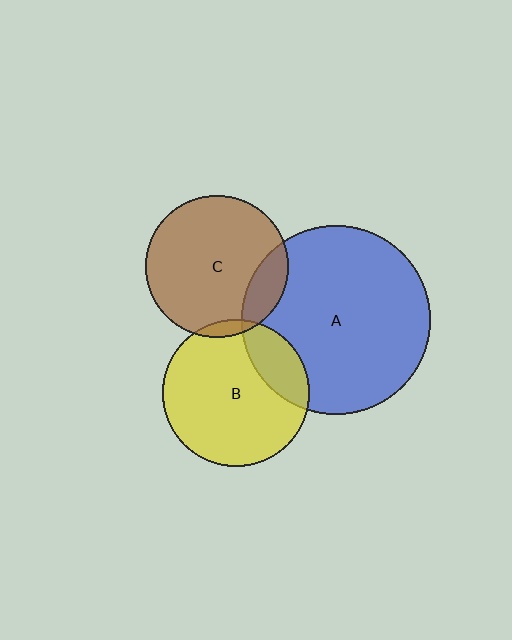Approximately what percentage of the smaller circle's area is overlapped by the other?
Approximately 15%.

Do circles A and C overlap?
Yes.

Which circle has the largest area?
Circle A (blue).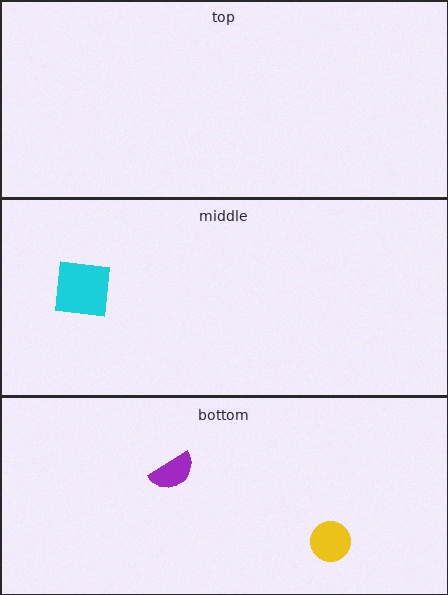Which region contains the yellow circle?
The bottom region.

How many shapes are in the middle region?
1.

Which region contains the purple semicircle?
The bottom region.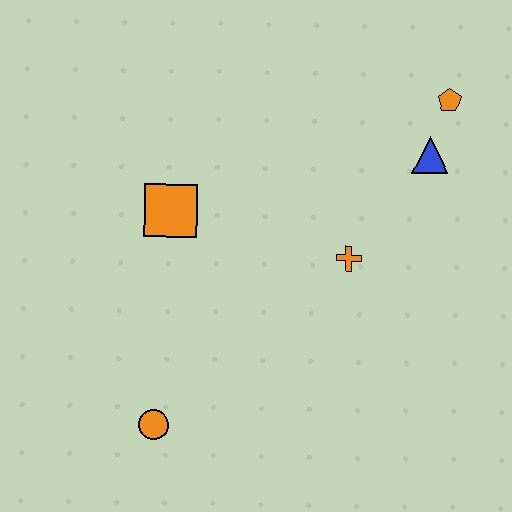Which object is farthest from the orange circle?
The orange pentagon is farthest from the orange circle.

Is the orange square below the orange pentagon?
Yes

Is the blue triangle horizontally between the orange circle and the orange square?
No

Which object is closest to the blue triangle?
The orange pentagon is closest to the blue triangle.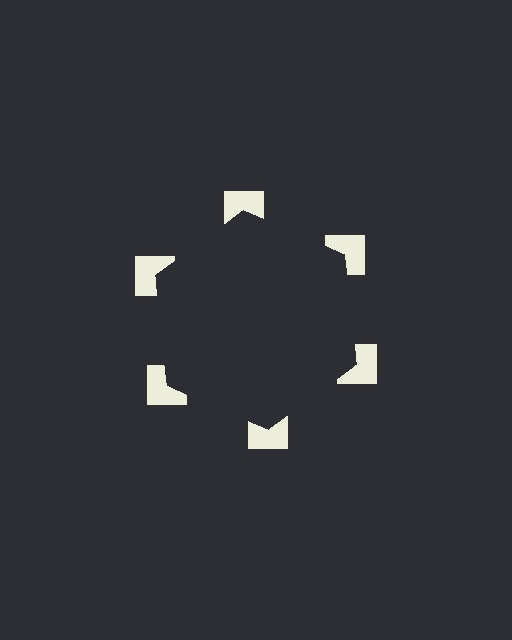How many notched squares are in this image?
There are 6 — one at each vertex of the illusory hexagon.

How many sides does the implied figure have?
6 sides.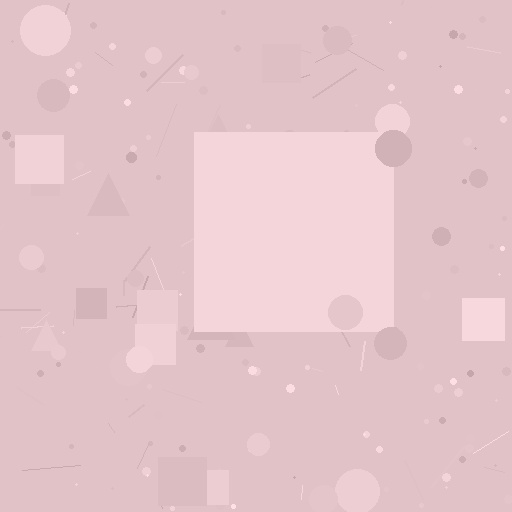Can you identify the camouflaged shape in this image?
The camouflaged shape is a square.